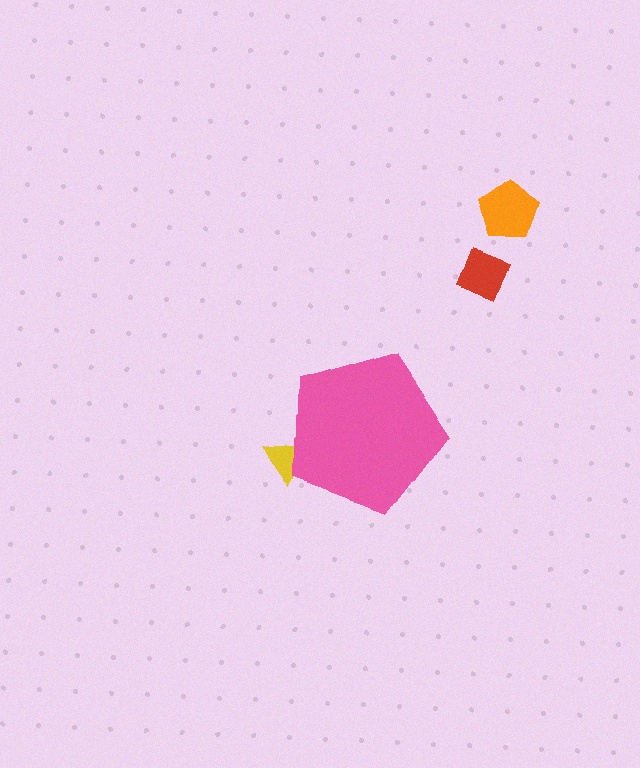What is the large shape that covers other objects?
A pink pentagon.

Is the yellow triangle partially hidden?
Yes, the yellow triangle is partially hidden behind the pink pentagon.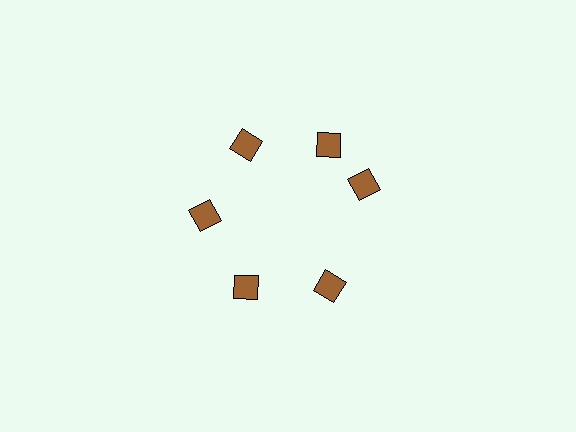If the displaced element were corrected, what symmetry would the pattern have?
It would have 6-fold rotational symmetry — the pattern would map onto itself every 60 degrees.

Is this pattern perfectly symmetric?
No. The 6 brown diamonds are arranged in a ring, but one element near the 3 o'clock position is rotated out of alignment along the ring, breaking the 6-fold rotational symmetry.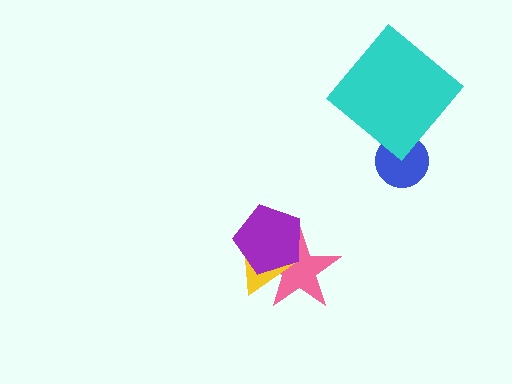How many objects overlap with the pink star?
2 objects overlap with the pink star.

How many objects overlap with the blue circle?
0 objects overlap with the blue circle.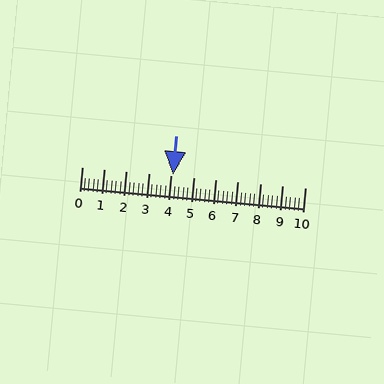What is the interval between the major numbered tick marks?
The major tick marks are spaced 1 units apart.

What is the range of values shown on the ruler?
The ruler shows values from 0 to 10.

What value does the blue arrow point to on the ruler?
The blue arrow points to approximately 4.1.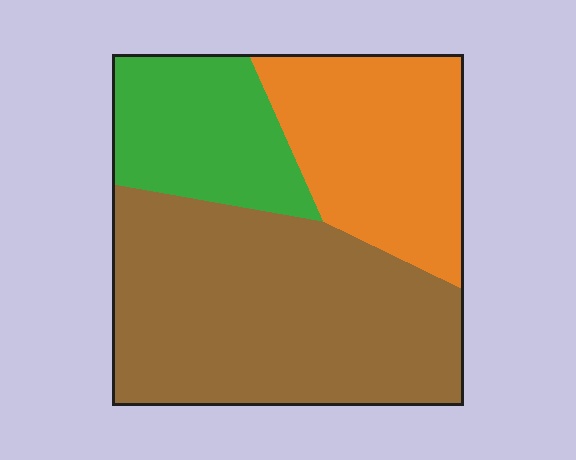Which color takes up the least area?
Green, at roughly 20%.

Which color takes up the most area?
Brown, at roughly 50%.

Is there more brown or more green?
Brown.